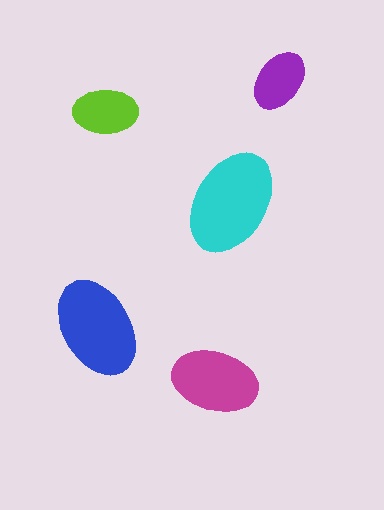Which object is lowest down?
The magenta ellipse is bottommost.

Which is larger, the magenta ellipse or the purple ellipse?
The magenta one.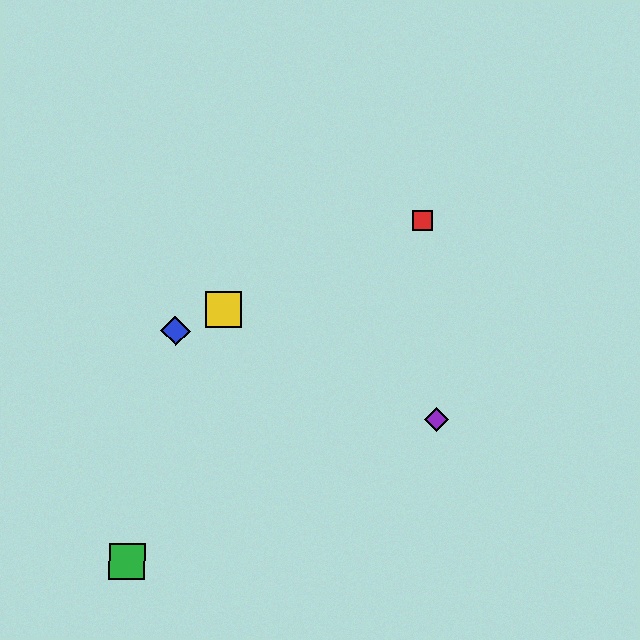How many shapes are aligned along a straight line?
3 shapes (the red square, the blue diamond, the yellow square) are aligned along a straight line.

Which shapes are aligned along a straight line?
The red square, the blue diamond, the yellow square are aligned along a straight line.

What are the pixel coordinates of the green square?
The green square is at (127, 561).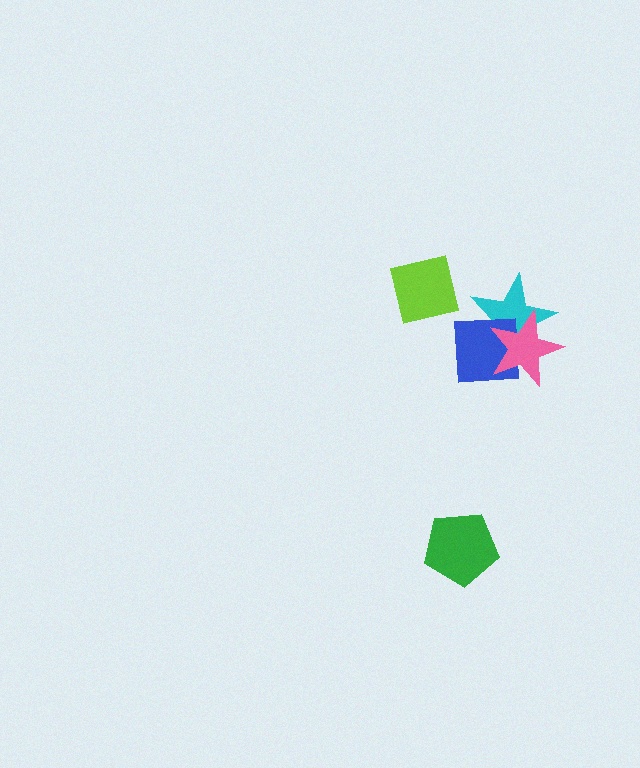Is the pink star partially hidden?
No, no other shape covers it.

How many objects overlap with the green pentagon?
0 objects overlap with the green pentagon.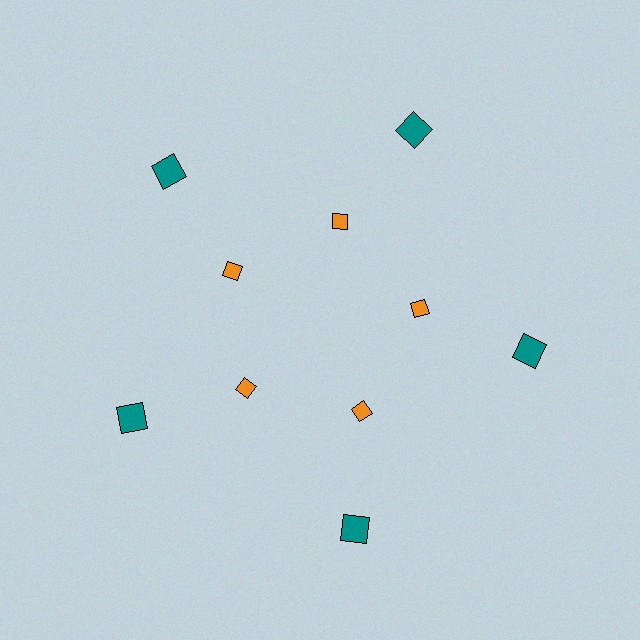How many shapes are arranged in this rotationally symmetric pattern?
There are 10 shapes, arranged in 5 groups of 2.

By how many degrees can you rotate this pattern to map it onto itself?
The pattern maps onto itself every 72 degrees of rotation.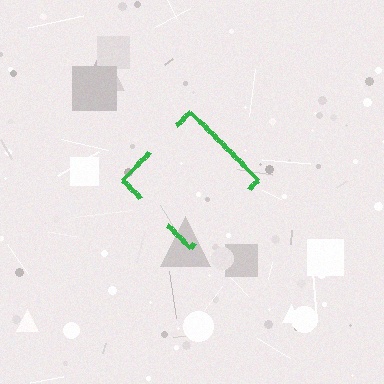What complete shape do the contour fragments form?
The contour fragments form a diamond.